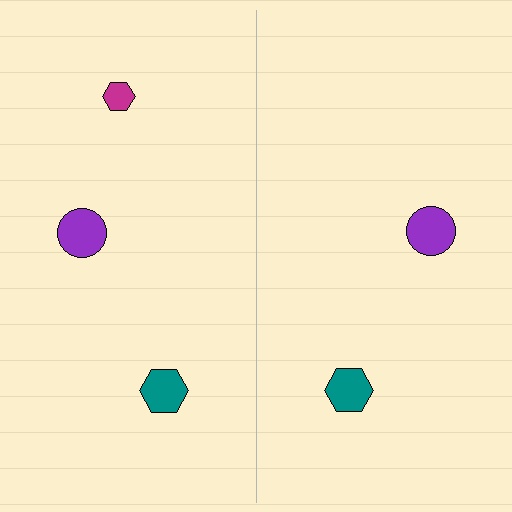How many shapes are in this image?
There are 5 shapes in this image.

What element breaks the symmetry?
A magenta hexagon is missing from the right side.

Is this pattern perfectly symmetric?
No, the pattern is not perfectly symmetric. A magenta hexagon is missing from the right side.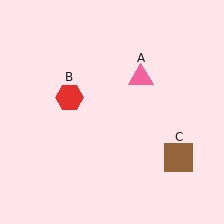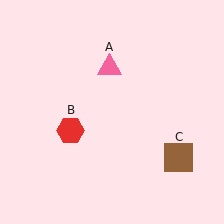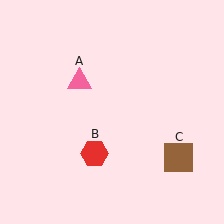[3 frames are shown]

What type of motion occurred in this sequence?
The pink triangle (object A), red hexagon (object B) rotated counterclockwise around the center of the scene.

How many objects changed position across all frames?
2 objects changed position: pink triangle (object A), red hexagon (object B).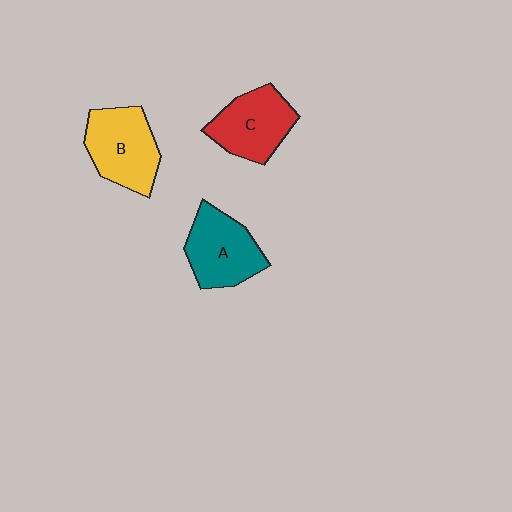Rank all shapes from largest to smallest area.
From largest to smallest: B (yellow), A (teal), C (red).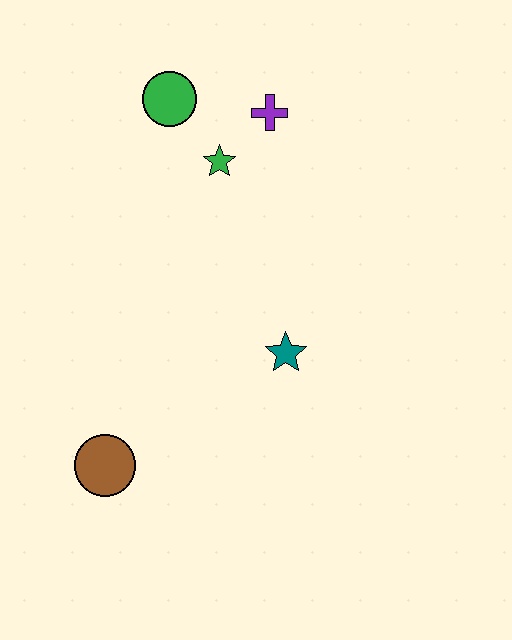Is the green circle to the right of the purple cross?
No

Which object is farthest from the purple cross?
The brown circle is farthest from the purple cross.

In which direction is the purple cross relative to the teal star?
The purple cross is above the teal star.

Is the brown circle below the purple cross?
Yes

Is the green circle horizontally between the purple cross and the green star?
No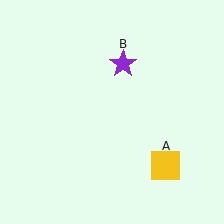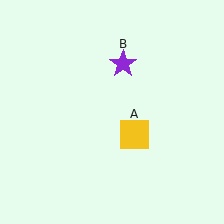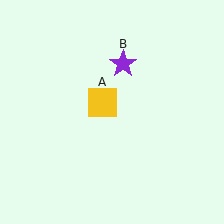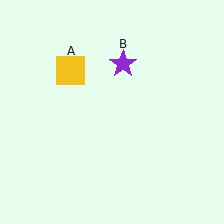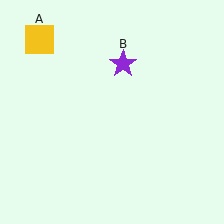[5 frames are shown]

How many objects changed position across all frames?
1 object changed position: yellow square (object A).